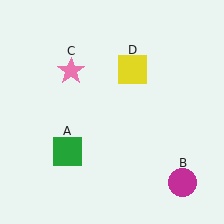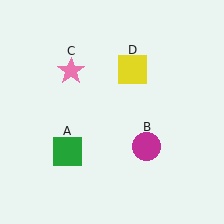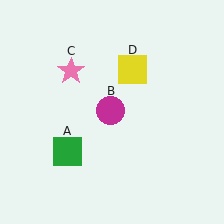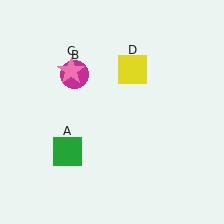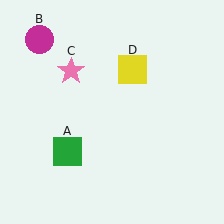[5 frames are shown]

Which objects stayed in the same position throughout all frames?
Green square (object A) and pink star (object C) and yellow square (object D) remained stationary.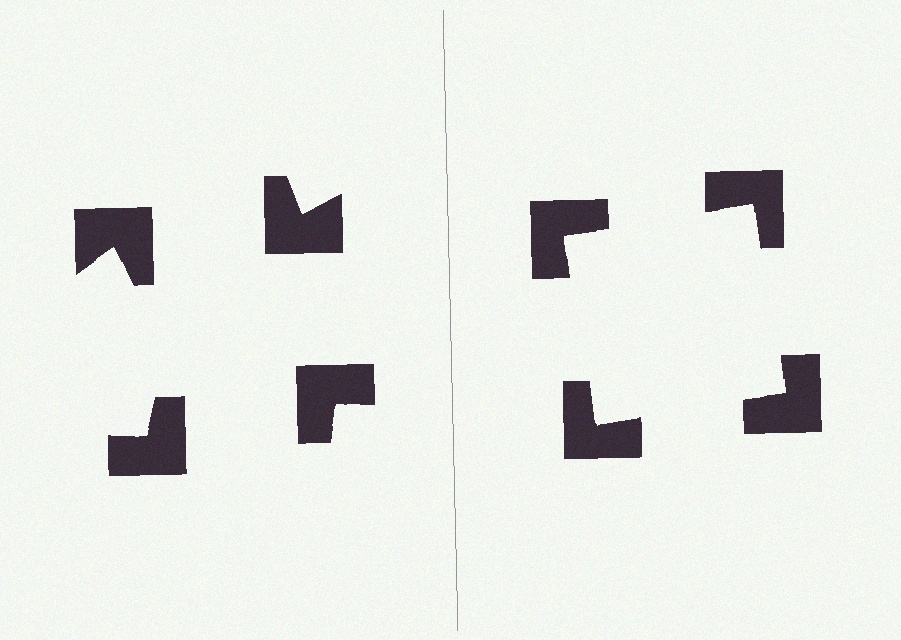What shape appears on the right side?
An illusory square.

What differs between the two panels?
The notched squares are positioned identically on both sides; only the wedge orientations differ. On the right they align to a square; on the left they are misaligned.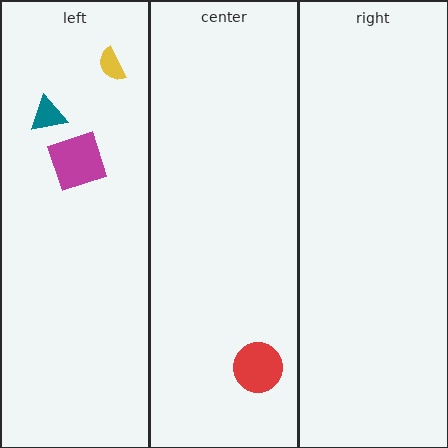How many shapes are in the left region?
3.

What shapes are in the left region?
The magenta square, the teal triangle, the yellow semicircle.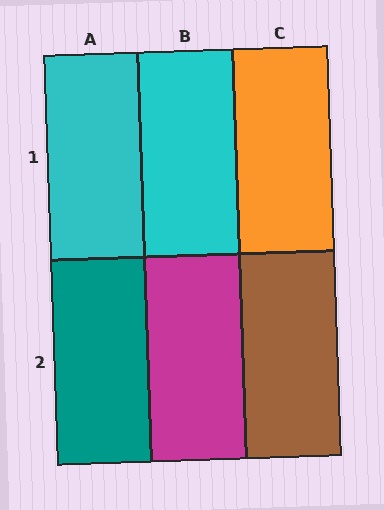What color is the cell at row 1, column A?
Cyan.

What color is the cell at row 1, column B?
Cyan.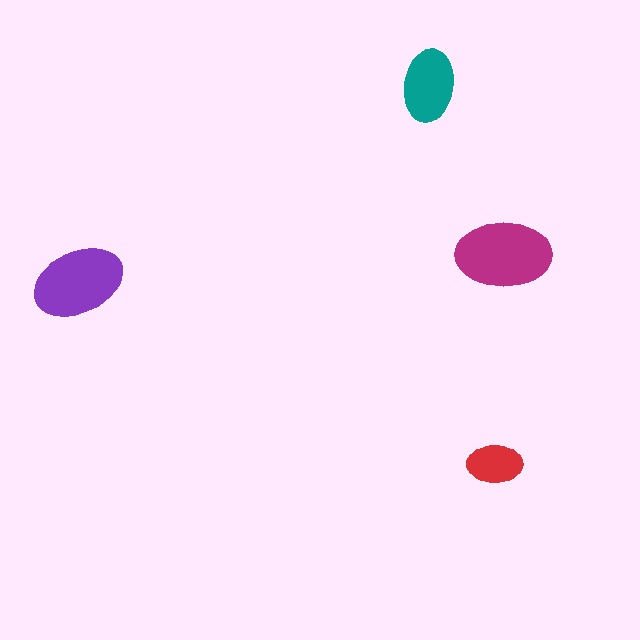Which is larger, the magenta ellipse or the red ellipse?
The magenta one.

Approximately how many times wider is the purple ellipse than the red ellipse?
About 1.5 times wider.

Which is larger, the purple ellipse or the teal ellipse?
The purple one.